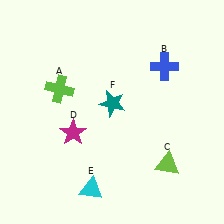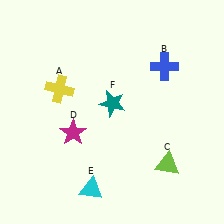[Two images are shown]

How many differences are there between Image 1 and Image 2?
There is 1 difference between the two images.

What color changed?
The cross (A) changed from lime in Image 1 to yellow in Image 2.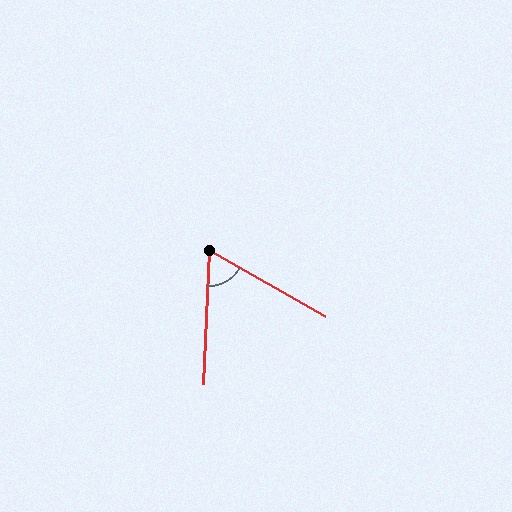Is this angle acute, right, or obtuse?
It is acute.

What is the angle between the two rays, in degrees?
Approximately 63 degrees.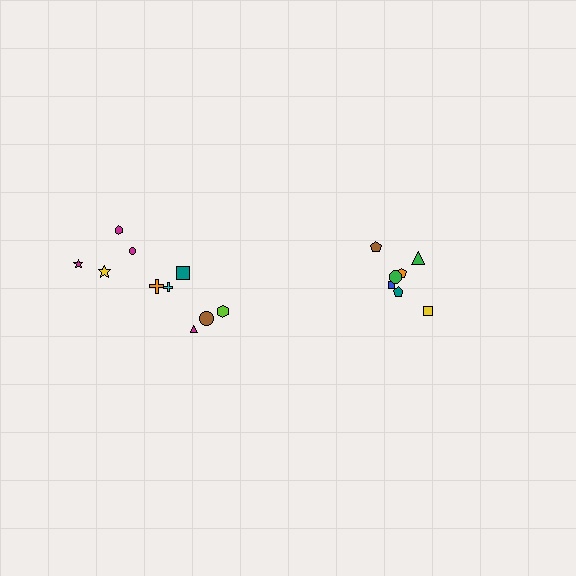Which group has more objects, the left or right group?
The left group.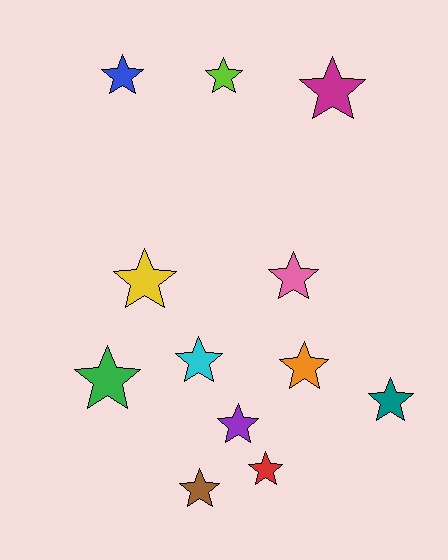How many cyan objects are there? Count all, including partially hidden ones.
There is 1 cyan object.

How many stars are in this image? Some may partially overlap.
There are 12 stars.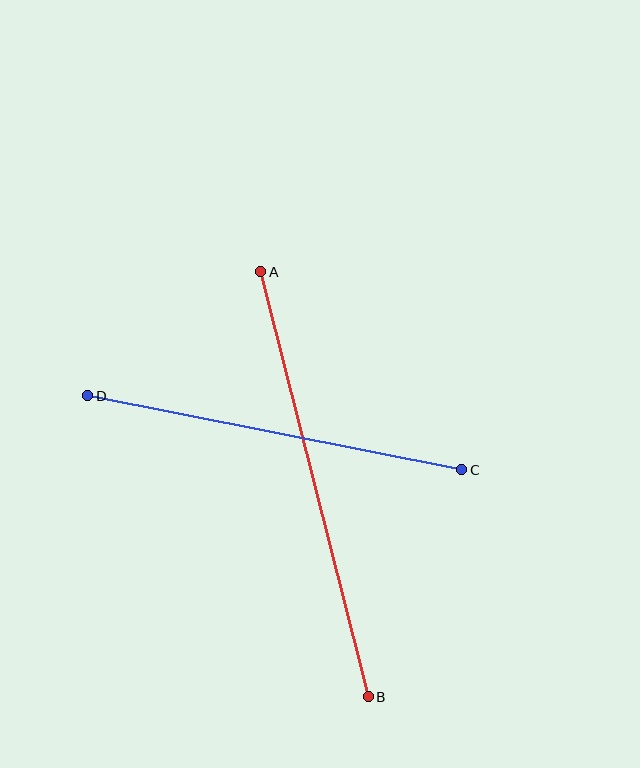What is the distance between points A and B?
The distance is approximately 439 pixels.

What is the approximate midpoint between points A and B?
The midpoint is at approximately (314, 484) pixels.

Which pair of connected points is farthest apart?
Points A and B are farthest apart.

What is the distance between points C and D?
The distance is approximately 381 pixels.